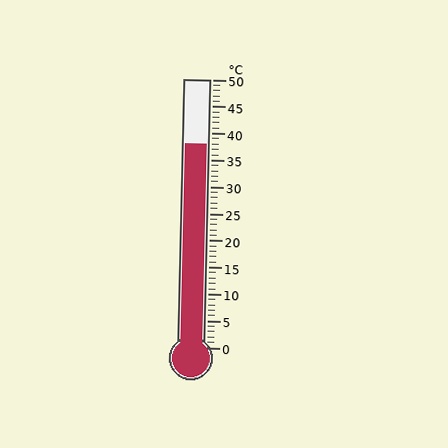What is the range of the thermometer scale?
The thermometer scale ranges from 0°C to 50°C.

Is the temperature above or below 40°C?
The temperature is below 40°C.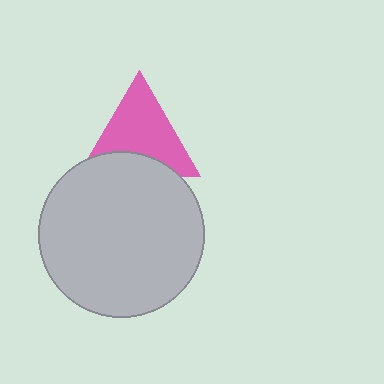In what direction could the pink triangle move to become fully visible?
The pink triangle could move up. That would shift it out from behind the light gray circle entirely.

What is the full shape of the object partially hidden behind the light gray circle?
The partially hidden object is a pink triangle.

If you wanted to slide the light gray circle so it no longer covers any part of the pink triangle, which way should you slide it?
Slide it down — that is the most direct way to separate the two shapes.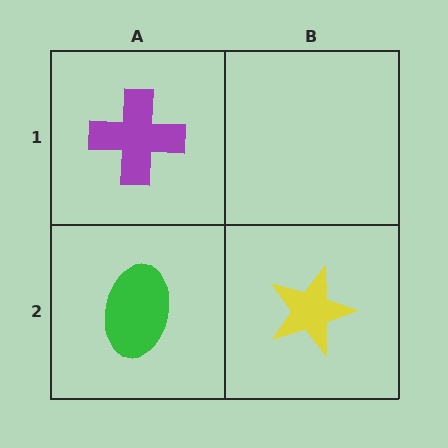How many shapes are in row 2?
2 shapes.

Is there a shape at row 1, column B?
No, that cell is empty.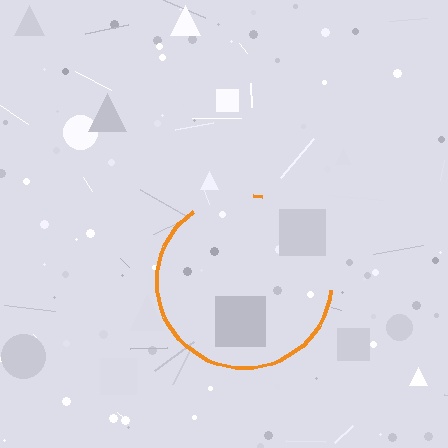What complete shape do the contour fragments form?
The contour fragments form a circle.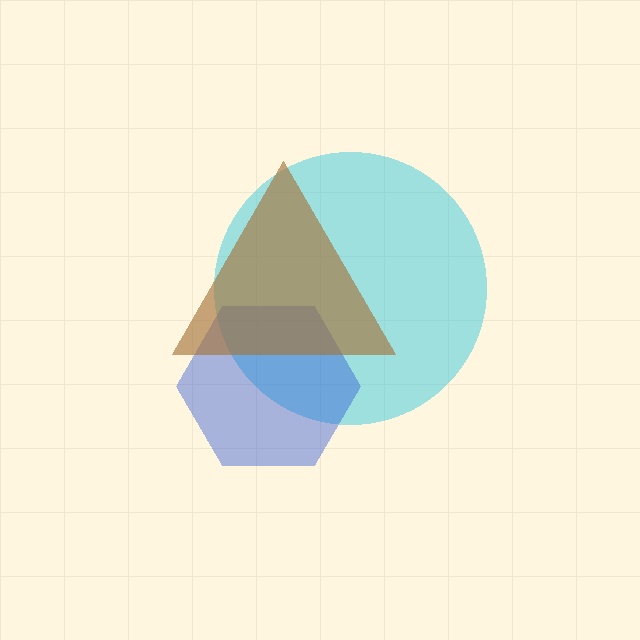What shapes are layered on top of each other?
The layered shapes are: a cyan circle, a blue hexagon, a brown triangle.